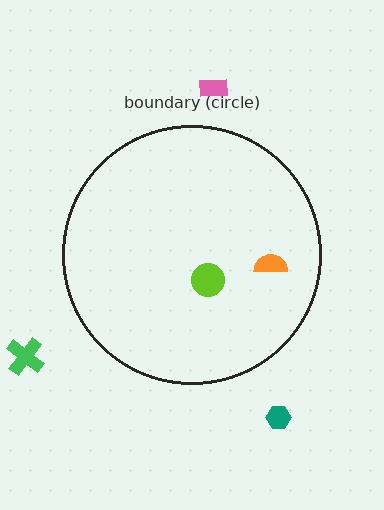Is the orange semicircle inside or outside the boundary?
Inside.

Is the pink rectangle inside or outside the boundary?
Outside.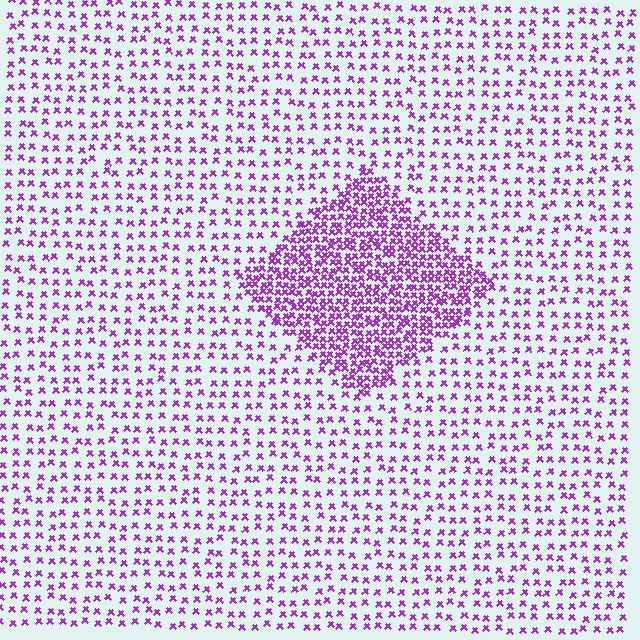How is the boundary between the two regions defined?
The boundary is defined by a change in element density (approximately 2.6x ratio). All elements are the same color, size, and shape.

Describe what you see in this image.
The image contains small purple elements arranged at two different densities. A diamond-shaped region is visible where the elements are more densely packed than the surrounding area.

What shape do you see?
I see a diamond.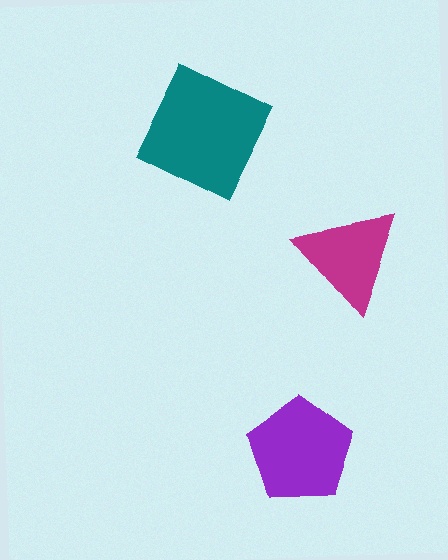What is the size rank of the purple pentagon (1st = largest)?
2nd.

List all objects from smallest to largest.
The magenta triangle, the purple pentagon, the teal square.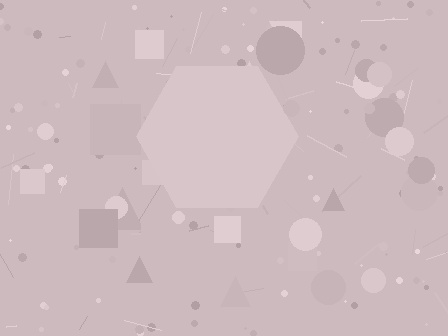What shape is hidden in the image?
A hexagon is hidden in the image.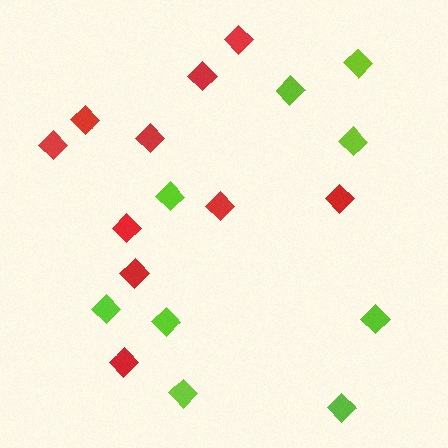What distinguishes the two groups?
There are 2 groups: one group of lime diamonds (9) and one group of red diamonds (10).